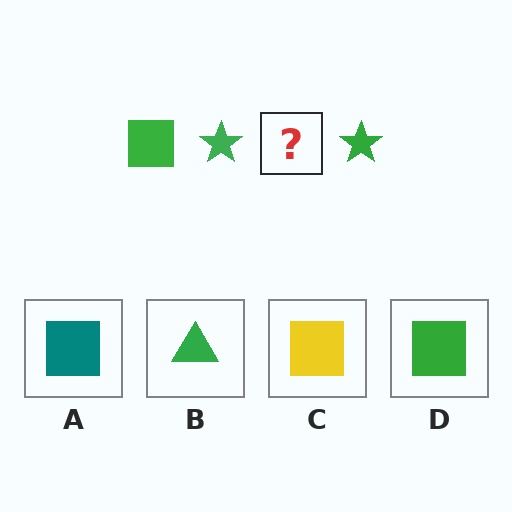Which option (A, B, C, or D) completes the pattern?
D.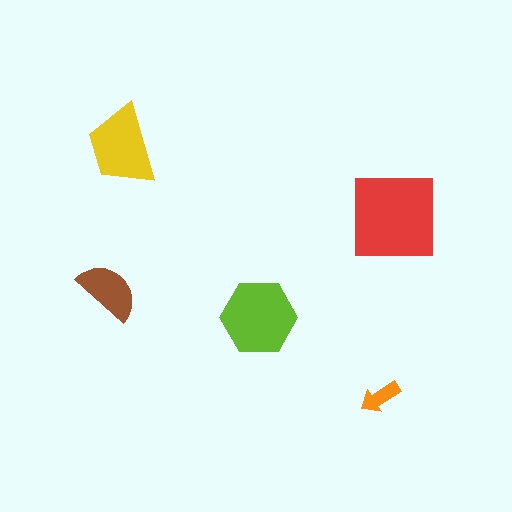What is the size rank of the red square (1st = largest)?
1st.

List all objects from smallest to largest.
The orange arrow, the brown semicircle, the yellow trapezoid, the lime hexagon, the red square.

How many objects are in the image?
There are 5 objects in the image.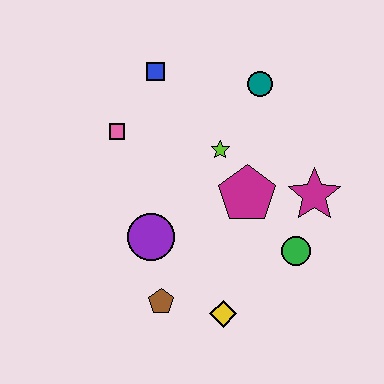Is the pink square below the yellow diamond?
No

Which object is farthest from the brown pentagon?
The teal circle is farthest from the brown pentagon.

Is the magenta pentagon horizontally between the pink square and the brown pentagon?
No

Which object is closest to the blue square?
The pink square is closest to the blue square.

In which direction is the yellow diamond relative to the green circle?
The yellow diamond is to the left of the green circle.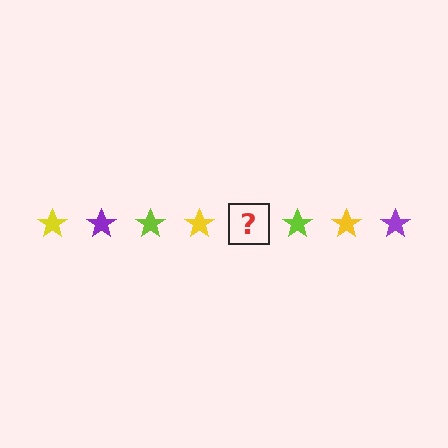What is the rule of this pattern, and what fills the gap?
The rule is that the pattern cycles through yellow, purple, lime stars. The gap should be filled with a purple star.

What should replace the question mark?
The question mark should be replaced with a purple star.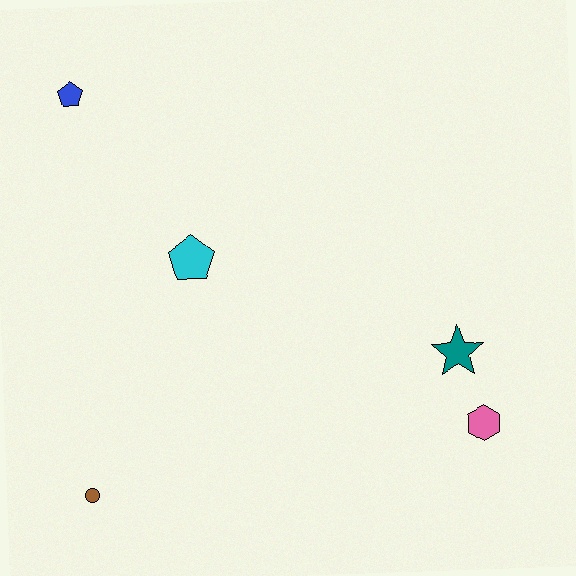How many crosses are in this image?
There are no crosses.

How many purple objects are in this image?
There are no purple objects.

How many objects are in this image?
There are 5 objects.